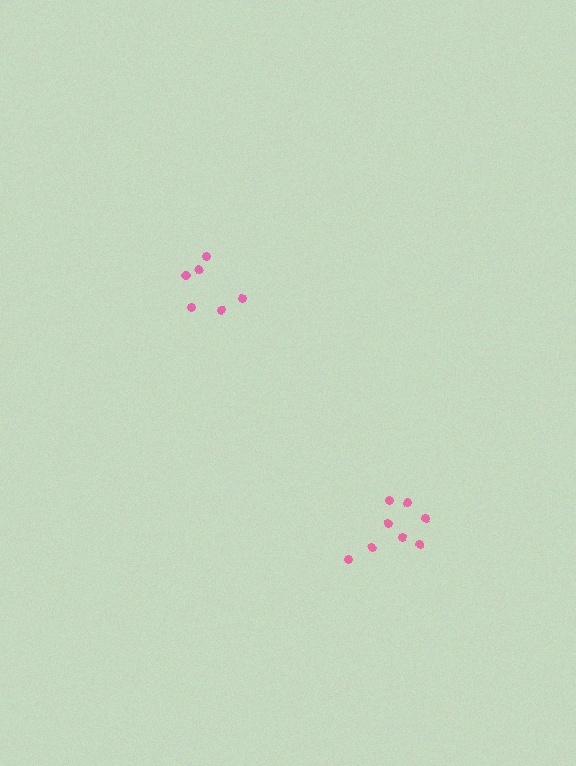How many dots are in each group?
Group 1: 6 dots, Group 2: 8 dots (14 total).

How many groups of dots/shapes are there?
There are 2 groups.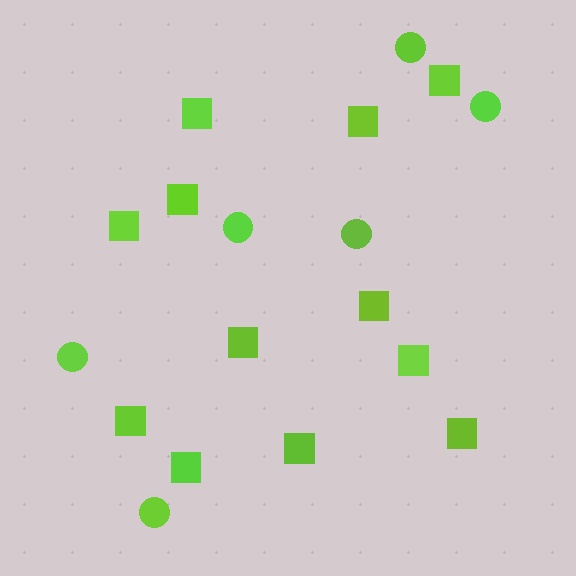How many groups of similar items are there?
There are 2 groups: one group of circles (6) and one group of squares (12).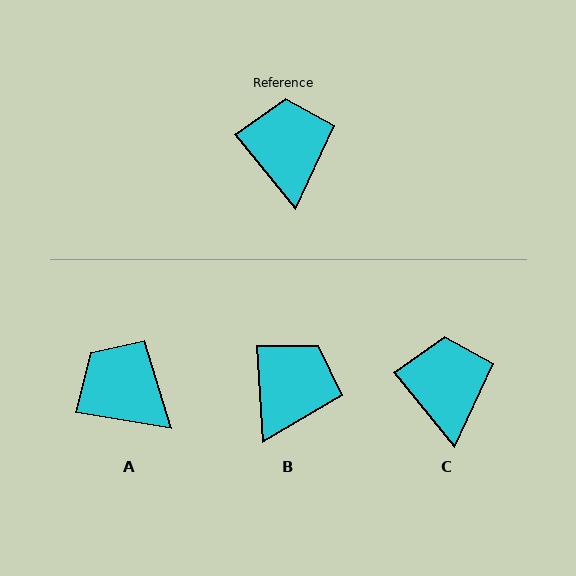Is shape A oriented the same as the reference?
No, it is off by about 41 degrees.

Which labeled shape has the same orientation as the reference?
C.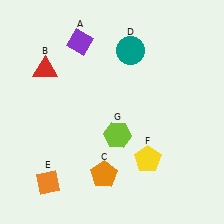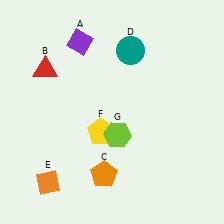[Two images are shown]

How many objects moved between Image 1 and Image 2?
1 object moved between the two images.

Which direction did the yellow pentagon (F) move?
The yellow pentagon (F) moved left.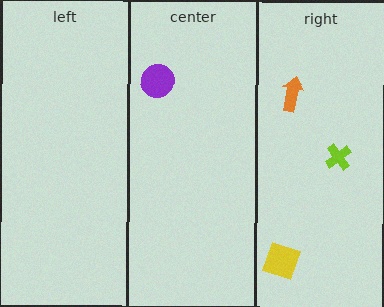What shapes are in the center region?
The purple circle.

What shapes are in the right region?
The orange arrow, the lime cross, the yellow diamond.